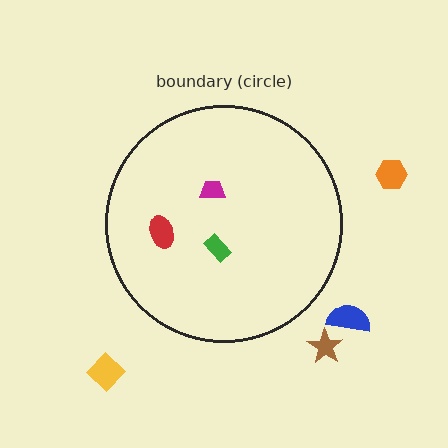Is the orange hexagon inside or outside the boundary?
Outside.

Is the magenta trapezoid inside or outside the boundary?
Inside.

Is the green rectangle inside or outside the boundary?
Inside.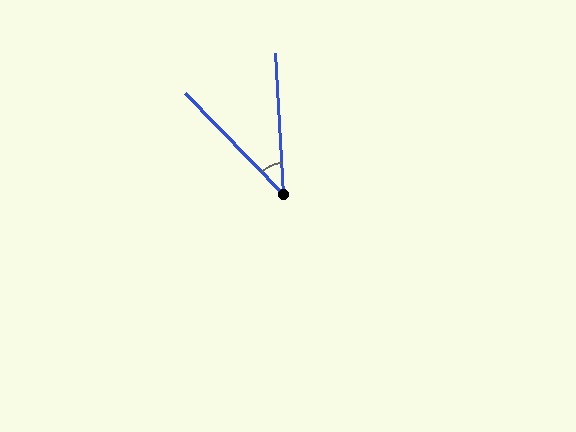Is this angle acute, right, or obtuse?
It is acute.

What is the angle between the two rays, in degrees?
Approximately 41 degrees.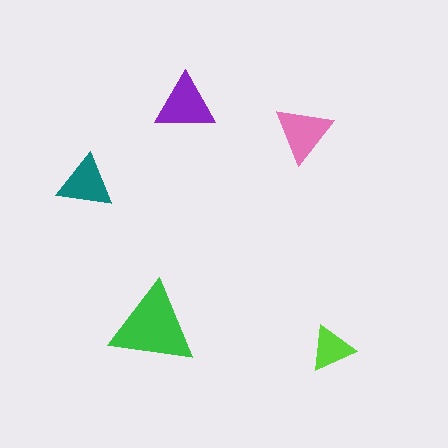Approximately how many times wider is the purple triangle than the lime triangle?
About 1.5 times wider.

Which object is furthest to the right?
The lime triangle is rightmost.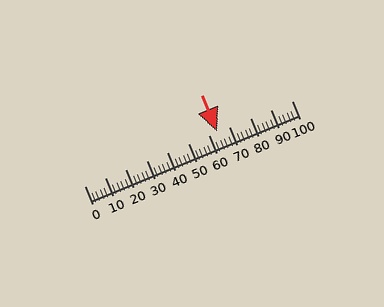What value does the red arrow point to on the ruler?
The red arrow points to approximately 64.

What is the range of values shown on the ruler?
The ruler shows values from 0 to 100.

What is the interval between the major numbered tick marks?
The major tick marks are spaced 10 units apart.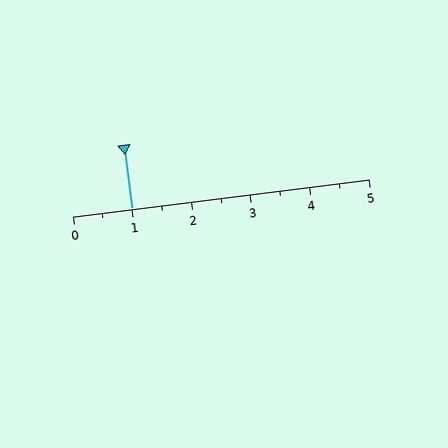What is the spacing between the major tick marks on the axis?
The major ticks are spaced 1 apart.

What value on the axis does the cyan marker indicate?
The marker indicates approximately 1.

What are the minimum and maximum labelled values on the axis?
The axis runs from 0 to 5.